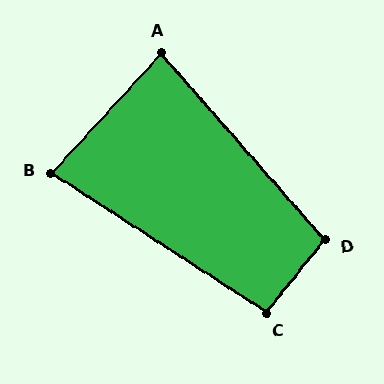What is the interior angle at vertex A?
Approximately 84 degrees (acute).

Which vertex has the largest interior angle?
D, at approximately 100 degrees.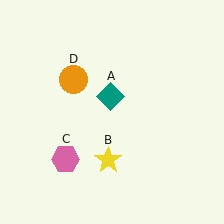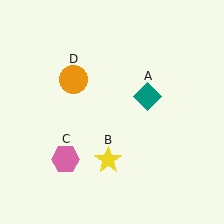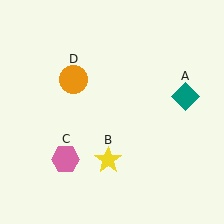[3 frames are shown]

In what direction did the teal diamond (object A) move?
The teal diamond (object A) moved right.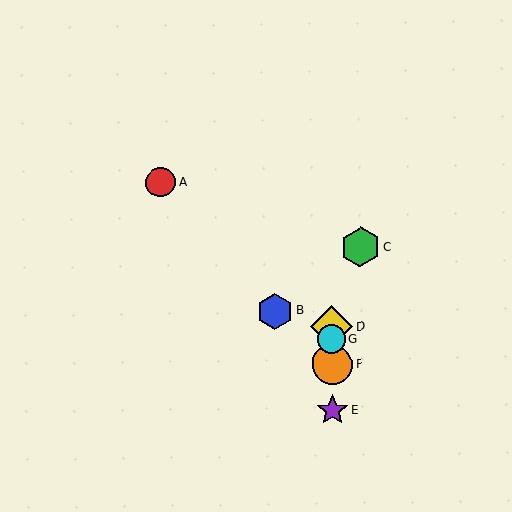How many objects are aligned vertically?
4 objects (D, E, F, G) are aligned vertically.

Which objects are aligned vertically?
Objects D, E, F, G are aligned vertically.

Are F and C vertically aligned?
No, F is at x≈332 and C is at x≈360.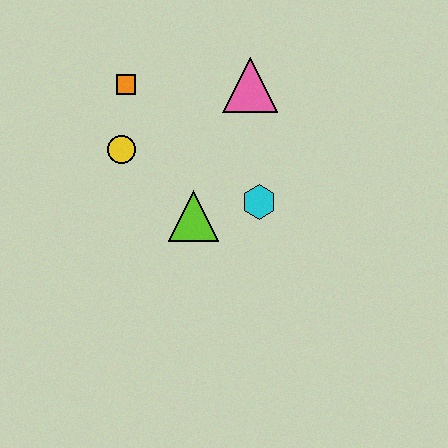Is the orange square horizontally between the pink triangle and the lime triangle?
No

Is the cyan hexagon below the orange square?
Yes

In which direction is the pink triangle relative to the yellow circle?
The pink triangle is to the right of the yellow circle.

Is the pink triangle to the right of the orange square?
Yes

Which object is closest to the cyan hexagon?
The lime triangle is closest to the cyan hexagon.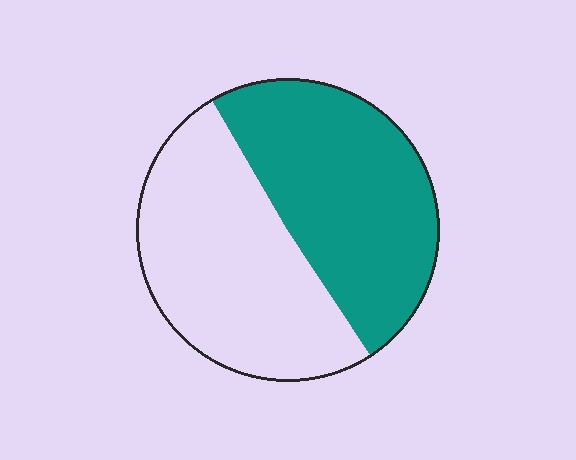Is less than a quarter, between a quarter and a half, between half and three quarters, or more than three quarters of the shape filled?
Between a quarter and a half.